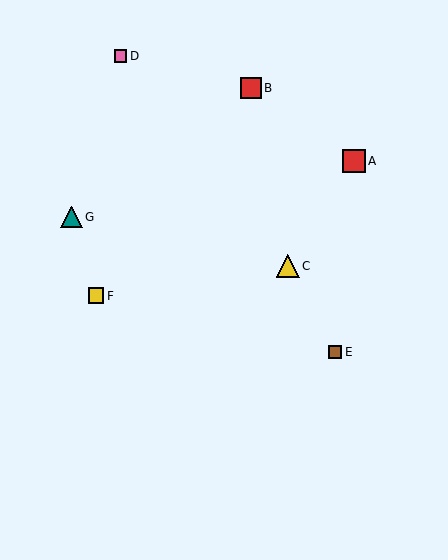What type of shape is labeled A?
Shape A is a red square.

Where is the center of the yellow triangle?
The center of the yellow triangle is at (288, 266).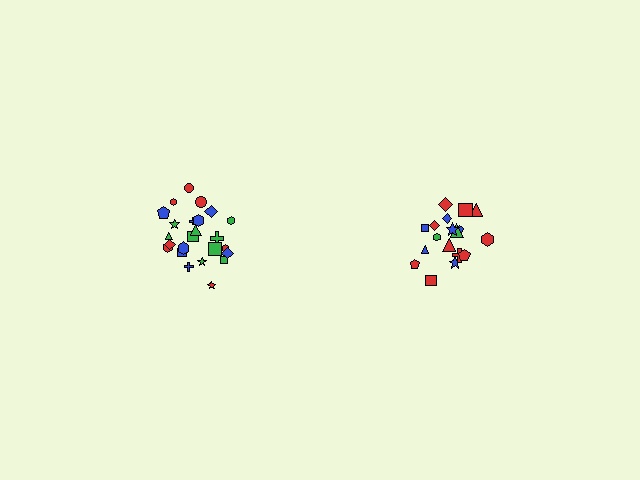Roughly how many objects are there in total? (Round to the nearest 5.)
Roughly 45 objects in total.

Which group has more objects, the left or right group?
The left group.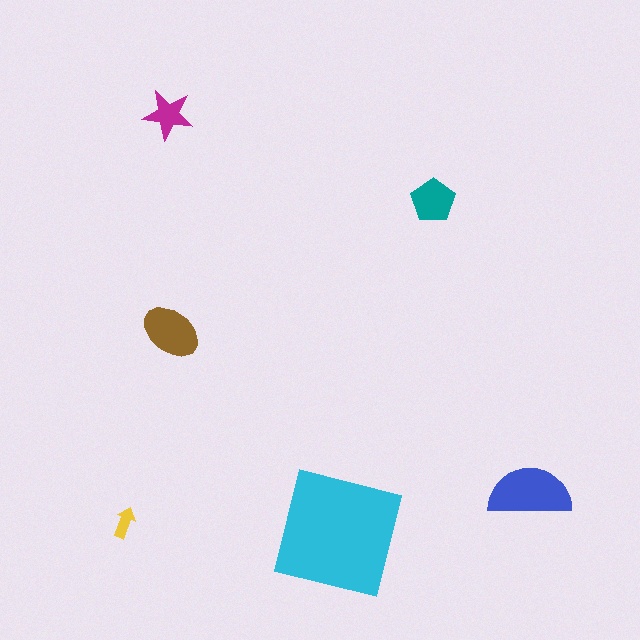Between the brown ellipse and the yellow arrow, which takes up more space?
The brown ellipse.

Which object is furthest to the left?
The yellow arrow is leftmost.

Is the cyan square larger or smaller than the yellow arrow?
Larger.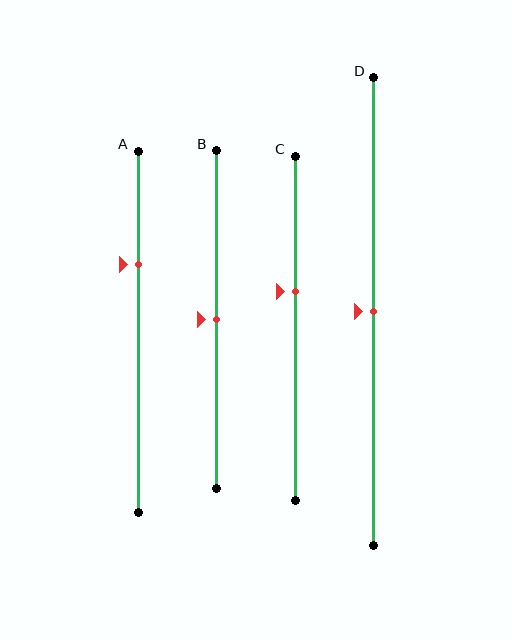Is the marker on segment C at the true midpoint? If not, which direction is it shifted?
No, the marker on segment C is shifted upward by about 11% of the segment length.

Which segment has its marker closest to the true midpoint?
Segment B has its marker closest to the true midpoint.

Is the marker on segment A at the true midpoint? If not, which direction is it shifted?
No, the marker on segment A is shifted upward by about 19% of the segment length.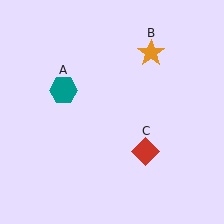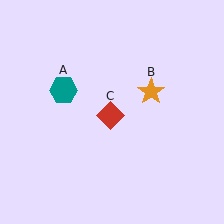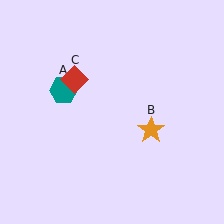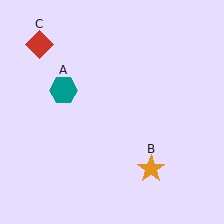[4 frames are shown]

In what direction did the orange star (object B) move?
The orange star (object B) moved down.